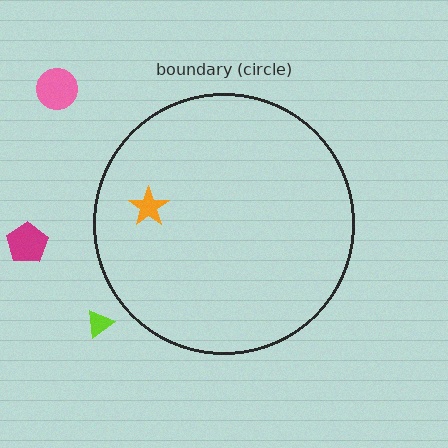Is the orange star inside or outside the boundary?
Inside.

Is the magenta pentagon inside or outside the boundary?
Outside.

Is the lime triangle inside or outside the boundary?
Outside.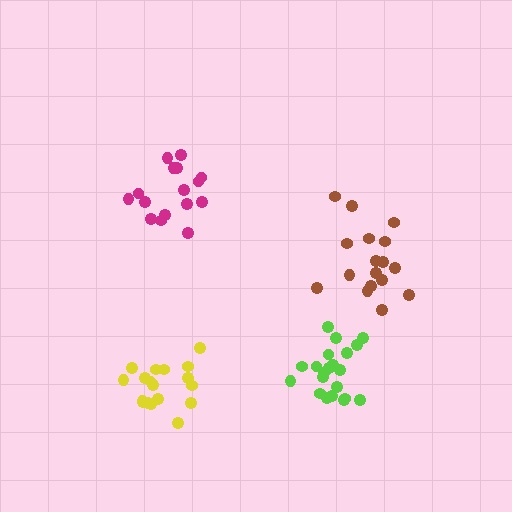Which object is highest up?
The magenta cluster is topmost.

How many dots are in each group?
Group 1: 17 dots, Group 2: 18 dots, Group 3: 21 dots, Group 4: 16 dots (72 total).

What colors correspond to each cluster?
The clusters are colored: brown, yellow, lime, magenta.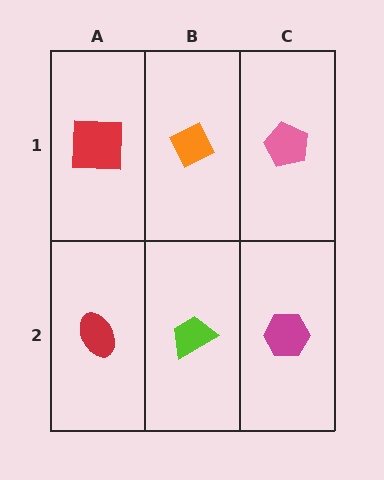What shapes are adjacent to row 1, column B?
A lime trapezoid (row 2, column B), a red square (row 1, column A), a pink pentagon (row 1, column C).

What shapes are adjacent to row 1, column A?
A red ellipse (row 2, column A), an orange diamond (row 1, column B).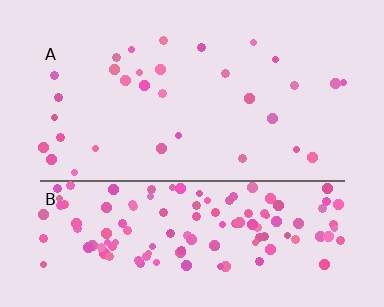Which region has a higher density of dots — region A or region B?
B (the bottom).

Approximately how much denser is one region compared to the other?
Approximately 4.5× — region B over region A.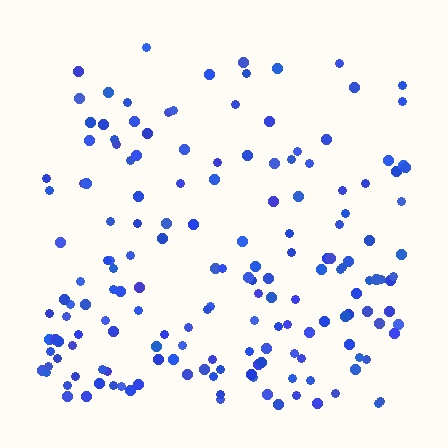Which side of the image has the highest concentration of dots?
The bottom.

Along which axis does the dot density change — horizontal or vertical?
Vertical.